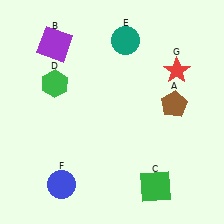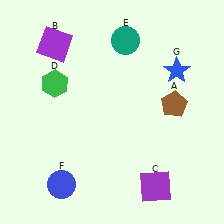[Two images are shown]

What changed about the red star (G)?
In Image 1, G is red. In Image 2, it changed to blue.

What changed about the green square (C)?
In Image 1, C is green. In Image 2, it changed to purple.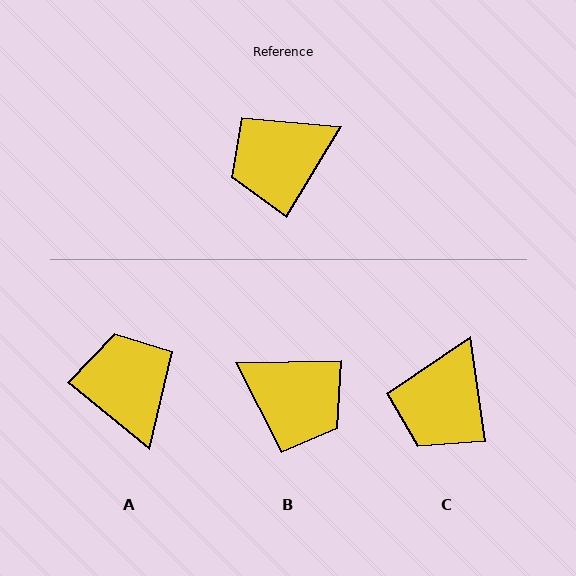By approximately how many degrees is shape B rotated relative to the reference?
Approximately 122 degrees counter-clockwise.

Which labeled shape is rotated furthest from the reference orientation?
B, about 122 degrees away.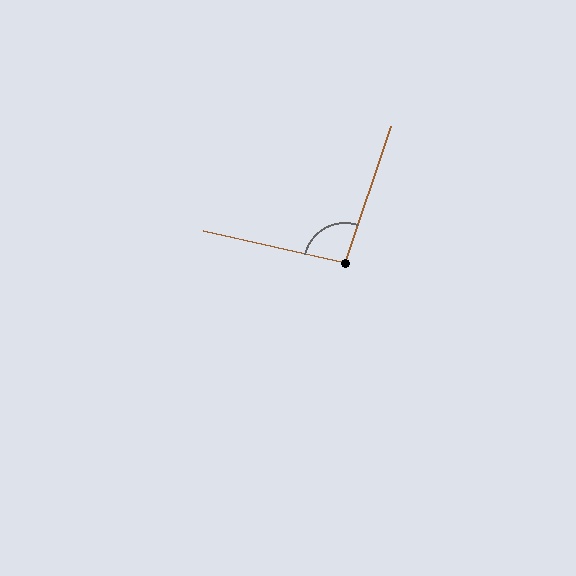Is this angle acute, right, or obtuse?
It is obtuse.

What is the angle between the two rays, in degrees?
Approximately 96 degrees.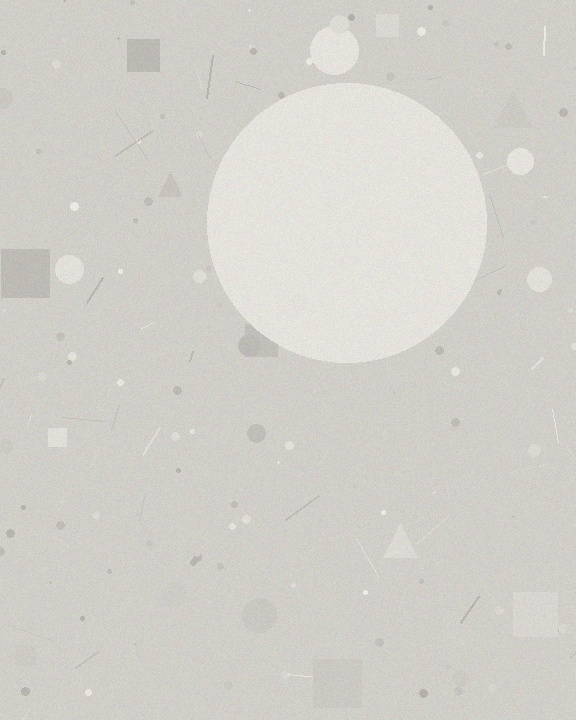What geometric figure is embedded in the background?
A circle is embedded in the background.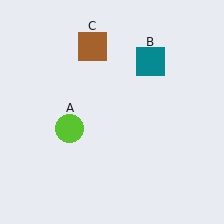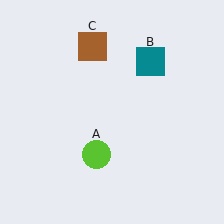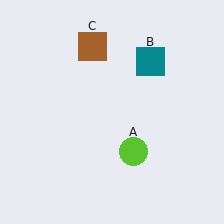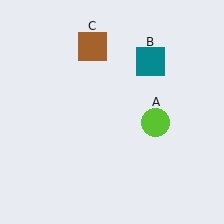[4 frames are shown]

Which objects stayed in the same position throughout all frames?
Teal square (object B) and brown square (object C) remained stationary.